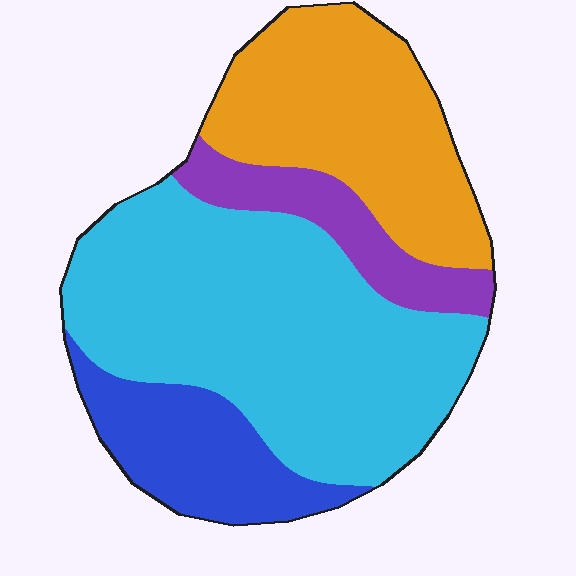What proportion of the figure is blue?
Blue takes up about one sixth (1/6) of the figure.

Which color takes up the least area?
Purple, at roughly 10%.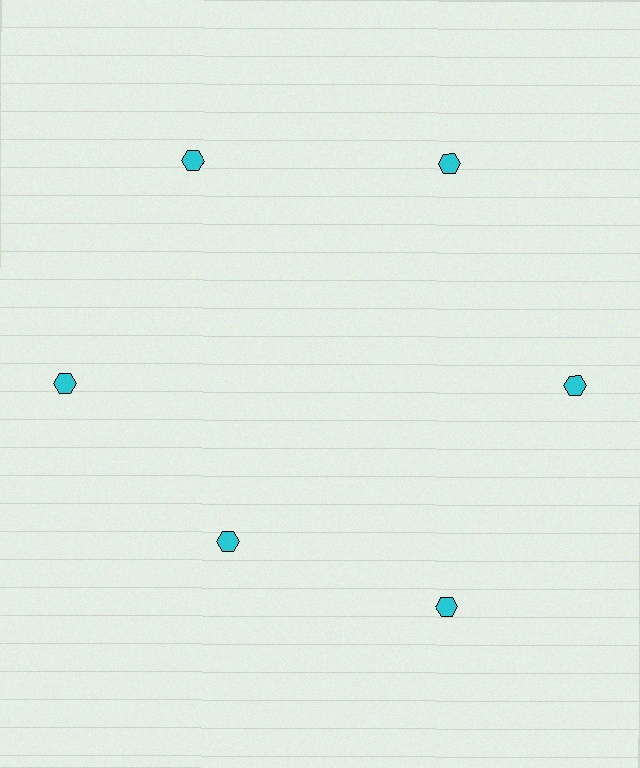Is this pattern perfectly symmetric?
No. The 6 cyan hexagons are arranged in a ring, but one element near the 7 o'clock position is pulled inward toward the center, breaking the 6-fold rotational symmetry.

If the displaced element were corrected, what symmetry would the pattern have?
It would have 6-fold rotational symmetry — the pattern would map onto itself every 60 degrees.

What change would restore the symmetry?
The symmetry would be restored by moving it outward, back onto the ring so that all 6 hexagons sit at equal angles and equal distance from the center.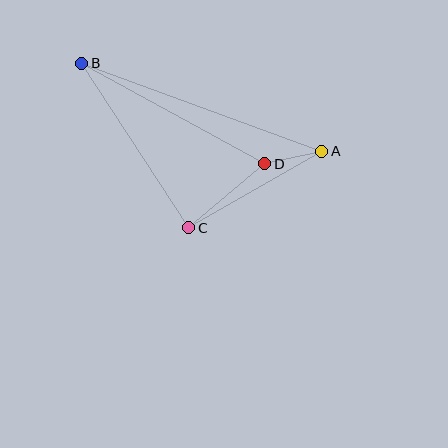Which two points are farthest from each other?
Points A and B are farthest from each other.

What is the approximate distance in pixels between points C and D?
The distance between C and D is approximately 99 pixels.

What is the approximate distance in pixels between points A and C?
The distance between A and C is approximately 153 pixels.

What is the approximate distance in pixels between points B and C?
The distance between B and C is approximately 196 pixels.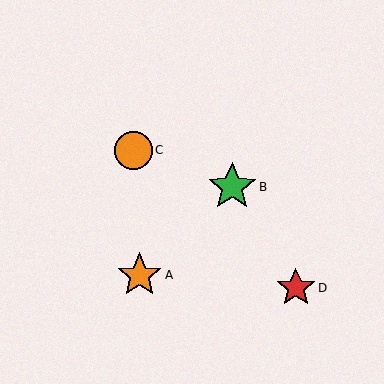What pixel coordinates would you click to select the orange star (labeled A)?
Click at (139, 275) to select the orange star A.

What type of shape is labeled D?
Shape D is a red star.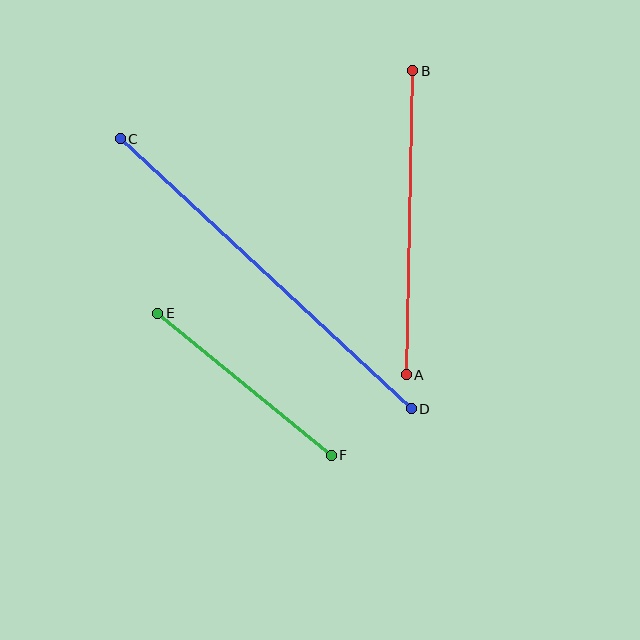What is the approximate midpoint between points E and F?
The midpoint is at approximately (245, 384) pixels.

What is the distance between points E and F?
The distance is approximately 224 pixels.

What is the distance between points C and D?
The distance is approximately 397 pixels.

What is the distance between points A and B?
The distance is approximately 304 pixels.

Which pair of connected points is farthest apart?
Points C and D are farthest apart.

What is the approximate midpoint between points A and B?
The midpoint is at approximately (409, 223) pixels.